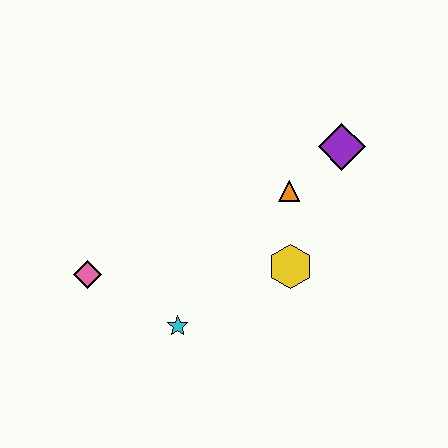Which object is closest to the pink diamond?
The cyan star is closest to the pink diamond.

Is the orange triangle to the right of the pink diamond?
Yes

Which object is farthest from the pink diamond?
The purple diamond is farthest from the pink diamond.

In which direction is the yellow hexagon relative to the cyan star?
The yellow hexagon is to the right of the cyan star.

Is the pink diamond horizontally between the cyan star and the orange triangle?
No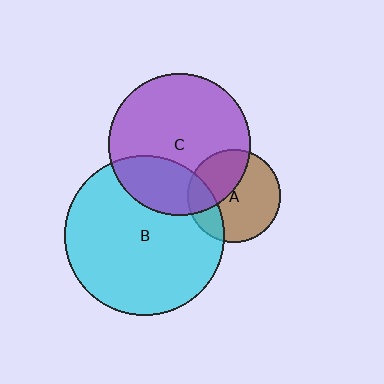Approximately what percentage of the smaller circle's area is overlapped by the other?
Approximately 20%.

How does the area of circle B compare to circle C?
Approximately 1.3 times.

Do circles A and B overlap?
Yes.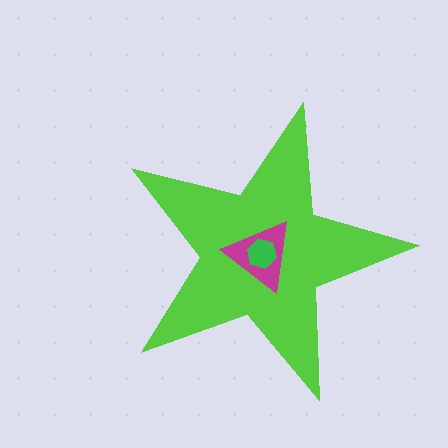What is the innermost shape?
The green hexagon.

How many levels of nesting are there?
3.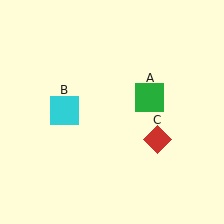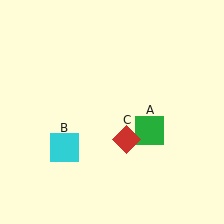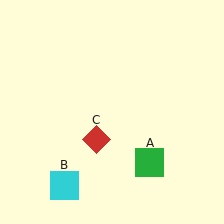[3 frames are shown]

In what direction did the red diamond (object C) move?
The red diamond (object C) moved left.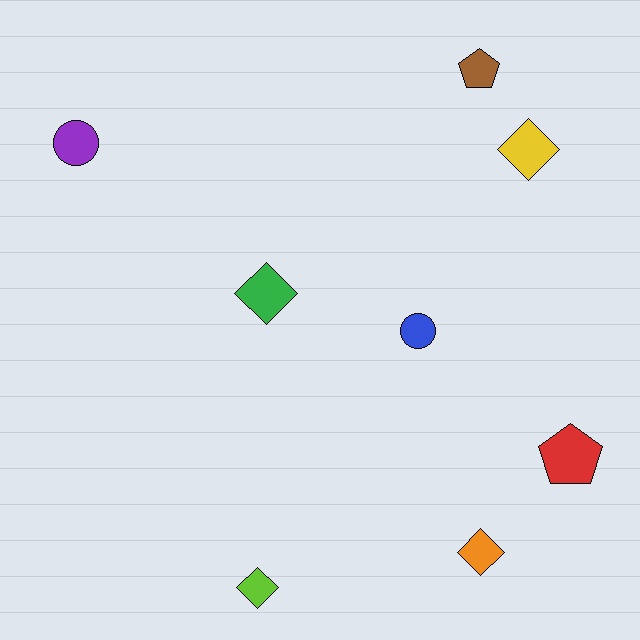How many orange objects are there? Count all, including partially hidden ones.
There is 1 orange object.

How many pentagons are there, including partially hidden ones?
There are 2 pentagons.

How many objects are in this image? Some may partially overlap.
There are 8 objects.